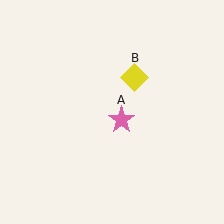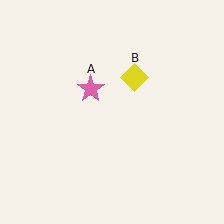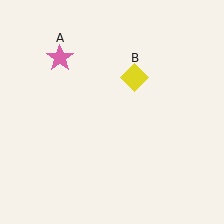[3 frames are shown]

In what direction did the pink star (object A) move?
The pink star (object A) moved up and to the left.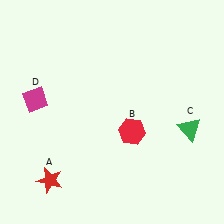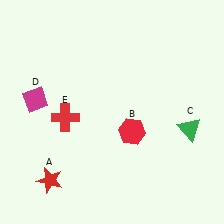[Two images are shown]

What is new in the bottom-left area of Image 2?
A red cross (E) was added in the bottom-left area of Image 2.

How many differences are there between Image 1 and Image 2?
There is 1 difference between the two images.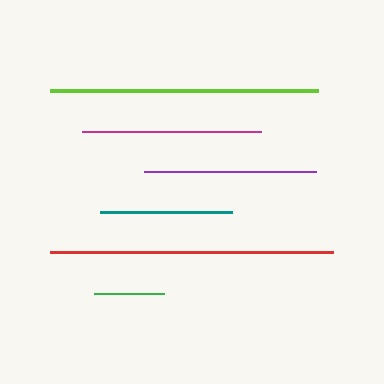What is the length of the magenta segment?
The magenta segment is approximately 178 pixels long.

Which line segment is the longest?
The red line is the longest at approximately 283 pixels.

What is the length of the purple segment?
The purple segment is approximately 172 pixels long.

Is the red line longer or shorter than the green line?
The red line is longer than the green line.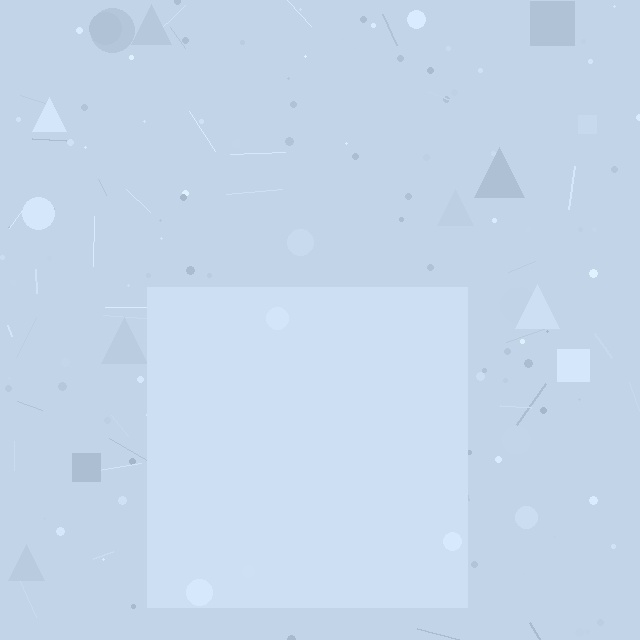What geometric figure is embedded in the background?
A square is embedded in the background.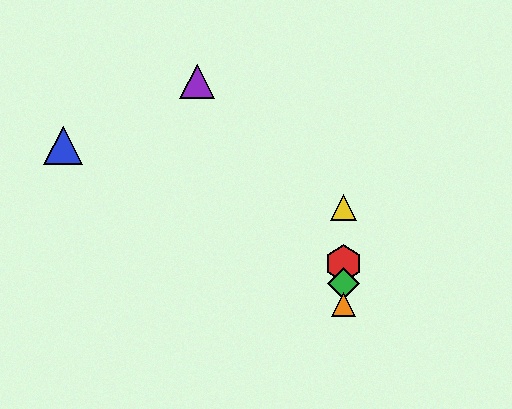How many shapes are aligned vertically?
4 shapes (the red hexagon, the green diamond, the yellow triangle, the orange triangle) are aligned vertically.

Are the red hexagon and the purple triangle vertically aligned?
No, the red hexagon is at x≈343 and the purple triangle is at x≈197.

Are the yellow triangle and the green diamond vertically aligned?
Yes, both are at x≈343.